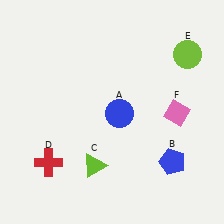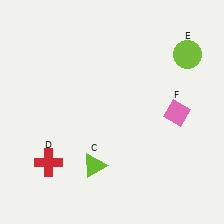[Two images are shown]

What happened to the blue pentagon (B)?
The blue pentagon (B) was removed in Image 2. It was in the bottom-right area of Image 1.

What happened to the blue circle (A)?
The blue circle (A) was removed in Image 2. It was in the bottom-right area of Image 1.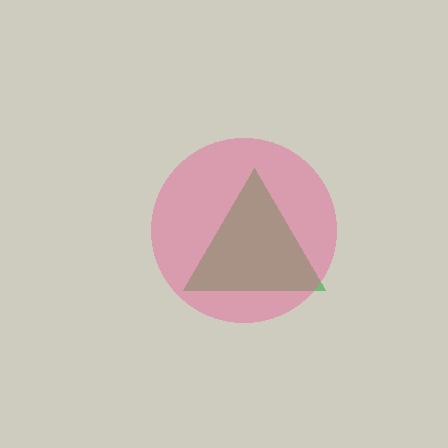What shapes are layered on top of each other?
The layered shapes are: a green triangle, a pink circle.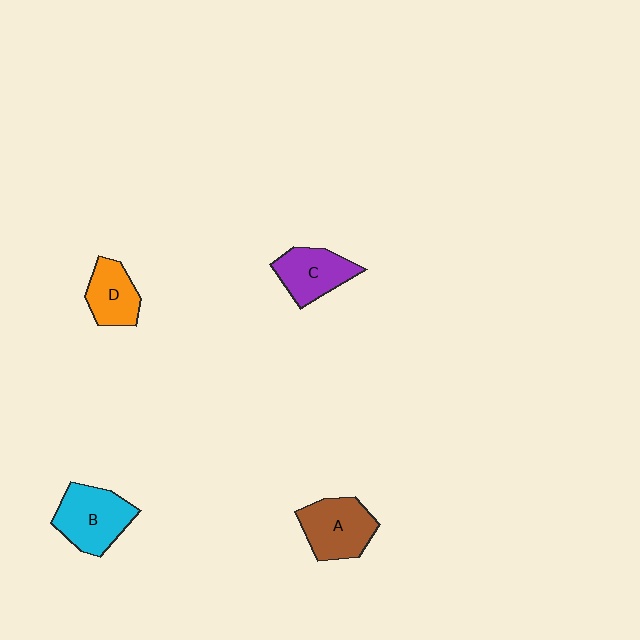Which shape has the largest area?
Shape B (cyan).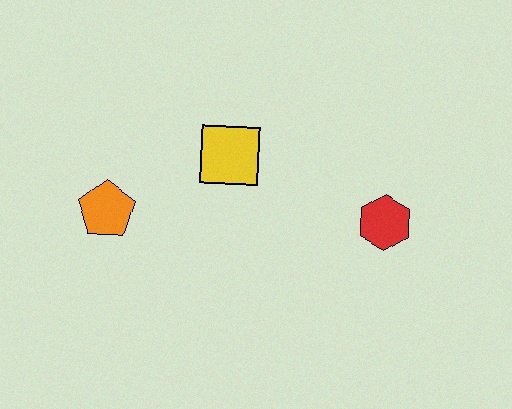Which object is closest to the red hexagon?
The yellow square is closest to the red hexagon.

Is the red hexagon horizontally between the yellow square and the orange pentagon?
No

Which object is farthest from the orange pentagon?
The red hexagon is farthest from the orange pentagon.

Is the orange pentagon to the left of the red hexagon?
Yes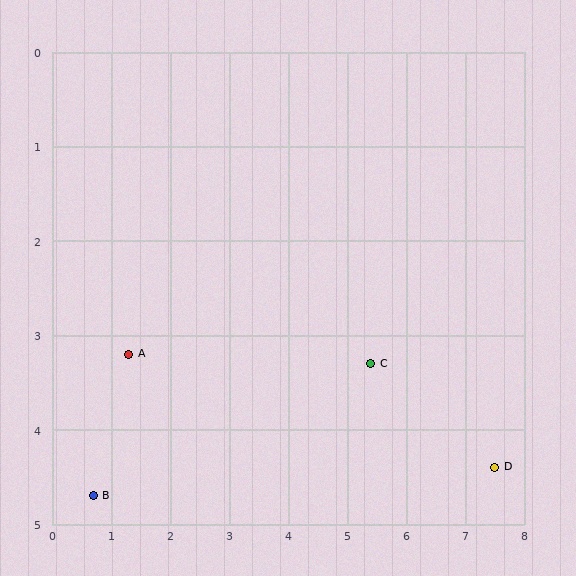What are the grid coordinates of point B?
Point B is at approximately (0.7, 4.7).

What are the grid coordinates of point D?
Point D is at approximately (7.5, 4.4).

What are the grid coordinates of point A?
Point A is at approximately (1.3, 3.2).